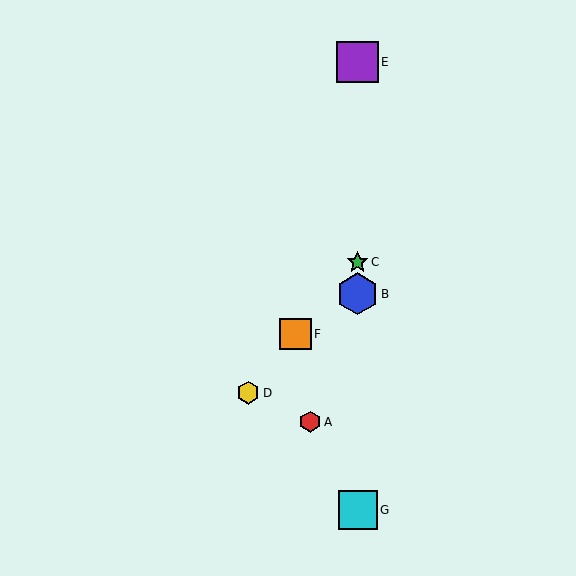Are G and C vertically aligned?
Yes, both are at x≈358.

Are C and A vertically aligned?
No, C is at x≈358 and A is at x≈310.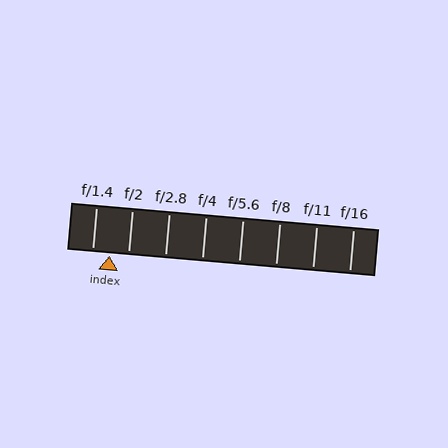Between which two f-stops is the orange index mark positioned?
The index mark is between f/1.4 and f/2.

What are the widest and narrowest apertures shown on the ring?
The widest aperture shown is f/1.4 and the narrowest is f/16.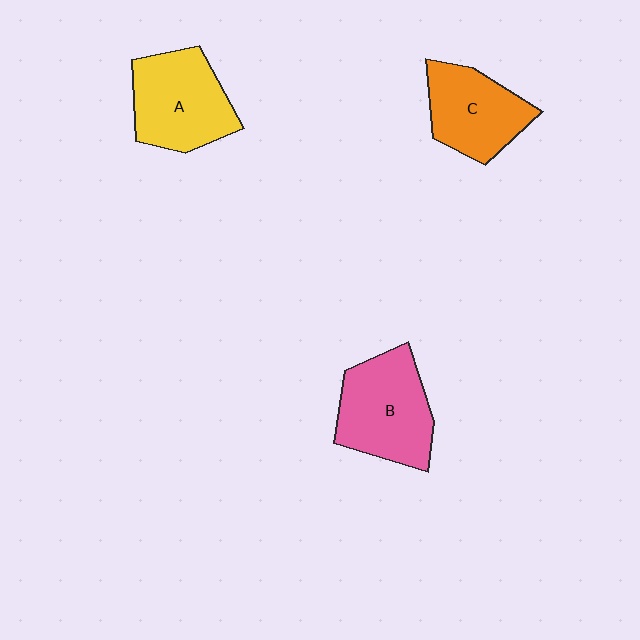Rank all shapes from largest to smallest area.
From largest to smallest: B (pink), A (yellow), C (orange).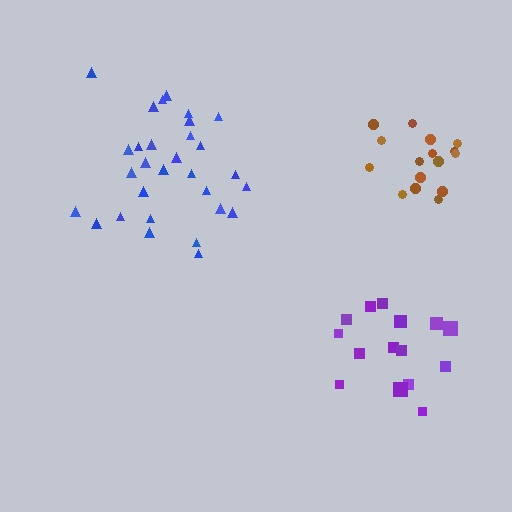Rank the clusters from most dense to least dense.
brown, purple, blue.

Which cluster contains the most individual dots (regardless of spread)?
Blue (30).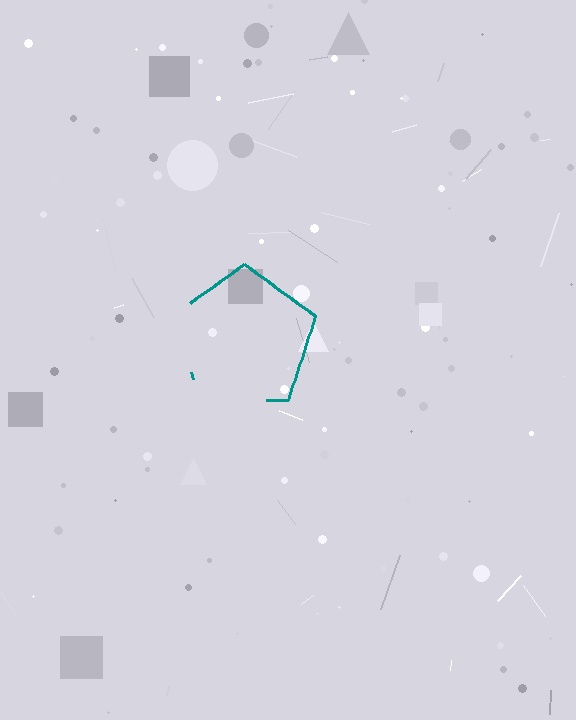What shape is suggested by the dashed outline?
The dashed outline suggests a pentagon.